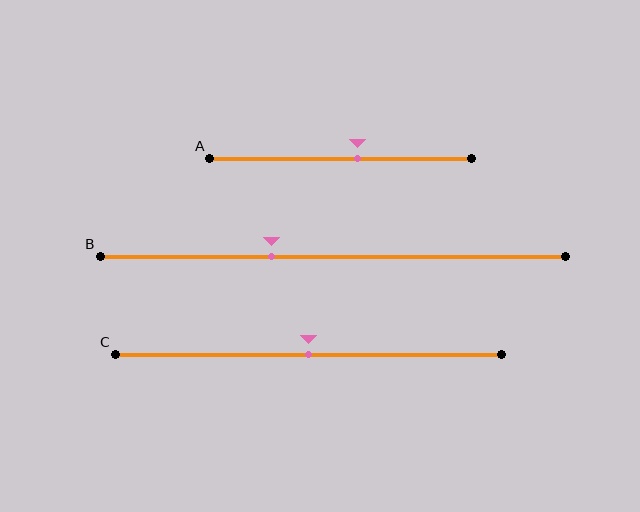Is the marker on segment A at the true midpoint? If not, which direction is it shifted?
No, the marker on segment A is shifted to the right by about 6% of the segment length.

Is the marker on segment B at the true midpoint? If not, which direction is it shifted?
No, the marker on segment B is shifted to the left by about 13% of the segment length.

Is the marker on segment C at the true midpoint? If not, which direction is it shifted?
Yes, the marker on segment C is at the true midpoint.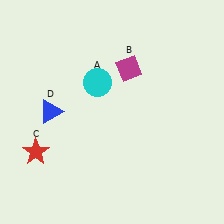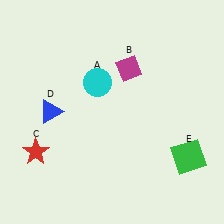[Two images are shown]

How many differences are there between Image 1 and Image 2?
There is 1 difference between the two images.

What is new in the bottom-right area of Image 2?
A green square (E) was added in the bottom-right area of Image 2.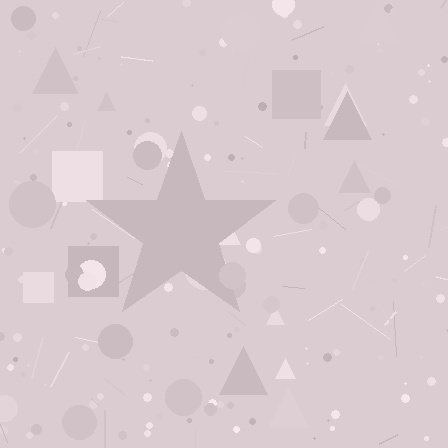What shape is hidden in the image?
A star is hidden in the image.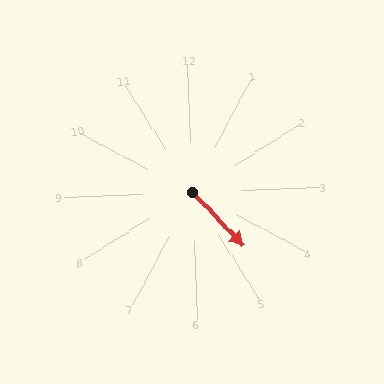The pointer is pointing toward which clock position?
Roughly 5 o'clock.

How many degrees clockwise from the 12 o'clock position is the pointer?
Approximately 139 degrees.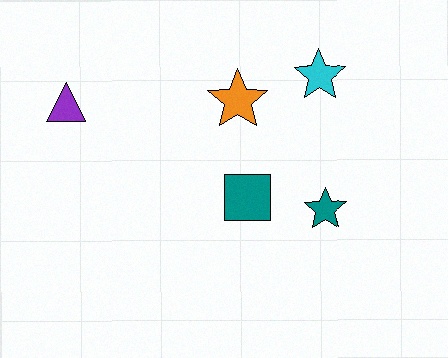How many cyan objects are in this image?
There is 1 cyan object.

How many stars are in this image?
There are 3 stars.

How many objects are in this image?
There are 5 objects.